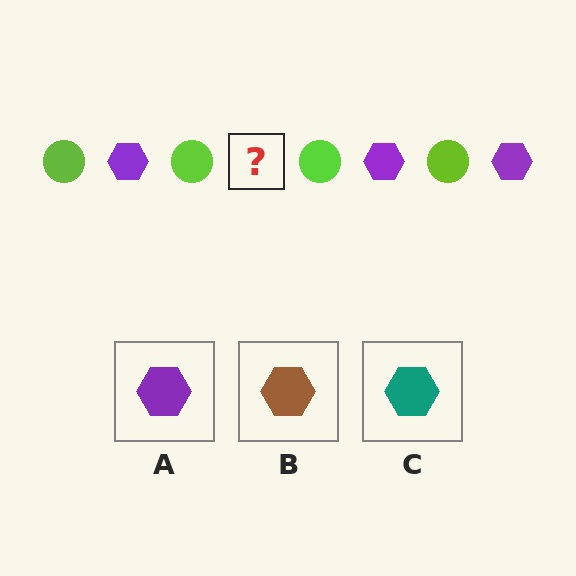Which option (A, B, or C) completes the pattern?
A.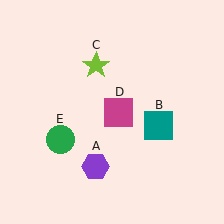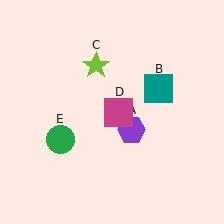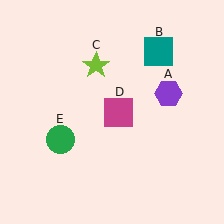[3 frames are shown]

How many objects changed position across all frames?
2 objects changed position: purple hexagon (object A), teal square (object B).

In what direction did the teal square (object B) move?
The teal square (object B) moved up.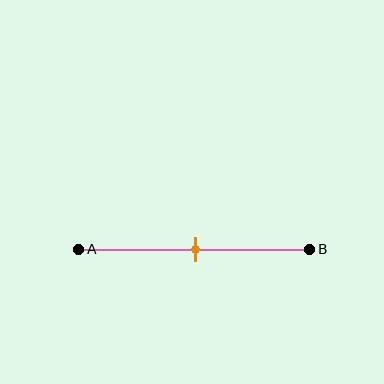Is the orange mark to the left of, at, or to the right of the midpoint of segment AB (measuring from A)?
The orange mark is approximately at the midpoint of segment AB.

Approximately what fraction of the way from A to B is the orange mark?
The orange mark is approximately 50% of the way from A to B.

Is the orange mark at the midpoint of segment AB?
Yes, the mark is approximately at the midpoint.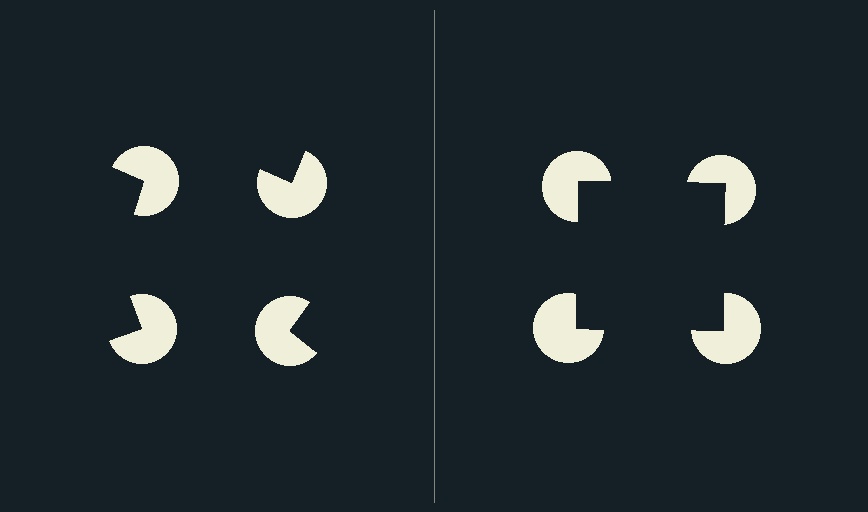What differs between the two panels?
The pac-man discs are positioned identically on both sides; only the wedge orientations differ. On the right they align to a square; on the left they are misaligned.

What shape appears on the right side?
An illusory square.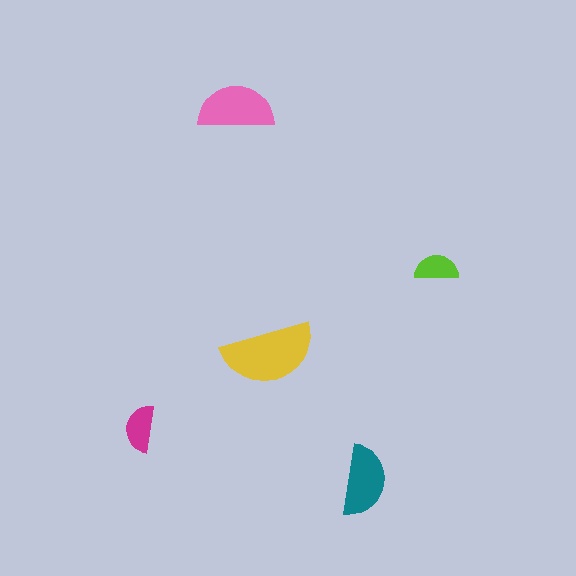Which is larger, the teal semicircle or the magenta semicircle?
The teal one.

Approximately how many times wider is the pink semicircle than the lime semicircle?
About 1.5 times wider.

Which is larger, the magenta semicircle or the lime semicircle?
The magenta one.